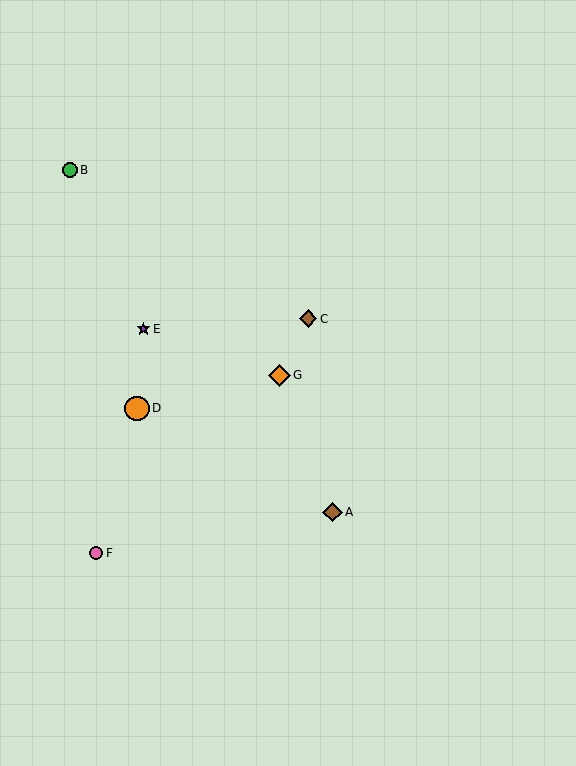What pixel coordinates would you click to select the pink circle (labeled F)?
Click at (96, 553) to select the pink circle F.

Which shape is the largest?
The orange circle (labeled D) is the largest.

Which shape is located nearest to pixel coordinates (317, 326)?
The brown diamond (labeled C) at (308, 319) is nearest to that location.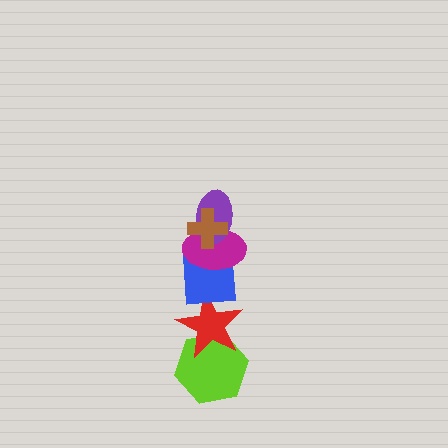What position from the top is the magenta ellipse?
The magenta ellipse is 3rd from the top.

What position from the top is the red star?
The red star is 5th from the top.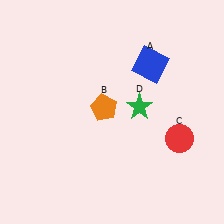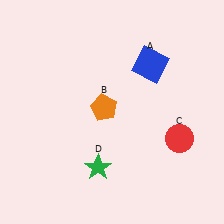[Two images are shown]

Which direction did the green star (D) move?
The green star (D) moved down.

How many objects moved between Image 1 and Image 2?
1 object moved between the two images.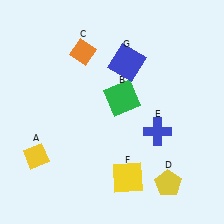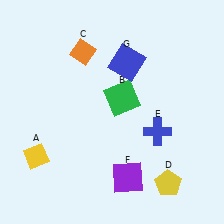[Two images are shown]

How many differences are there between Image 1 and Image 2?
There is 1 difference between the two images.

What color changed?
The square (F) changed from yellow in Image 1 to purple in Image 2.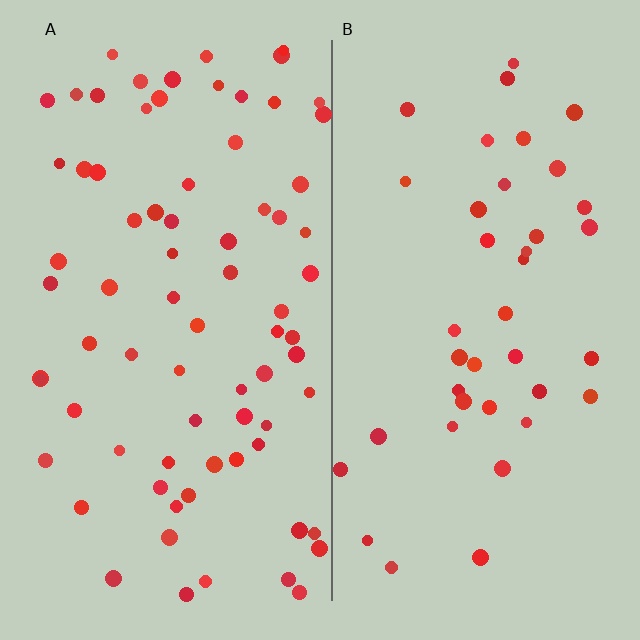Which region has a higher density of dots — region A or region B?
A (the left).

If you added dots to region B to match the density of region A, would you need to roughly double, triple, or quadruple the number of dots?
Approximately double.